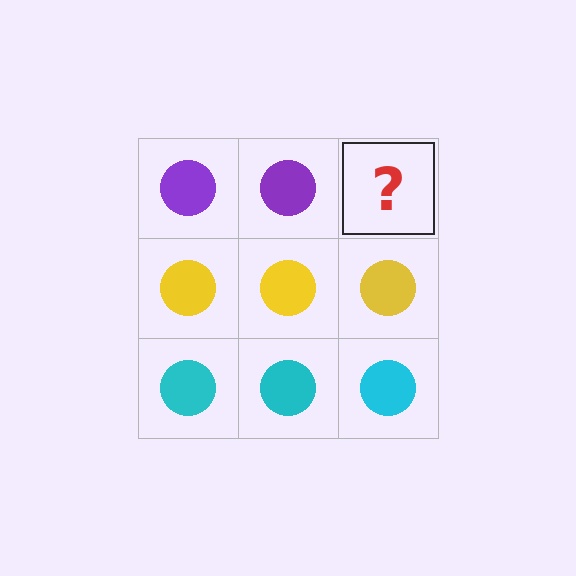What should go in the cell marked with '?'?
The missing cell should contain a purple circle.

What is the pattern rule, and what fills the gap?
The rule is that each row has a consistent color. The gap should be filled with a purple circle.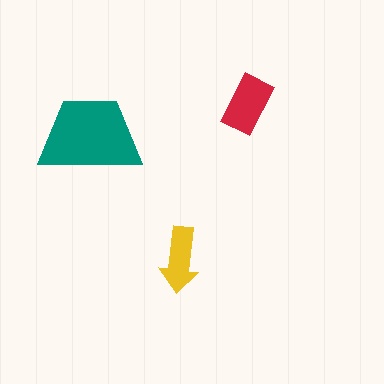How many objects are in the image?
There are 3 objects in the image.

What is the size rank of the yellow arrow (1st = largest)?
3rd.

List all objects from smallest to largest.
The yellow arrow, the red rectangle, the teal trapezoid.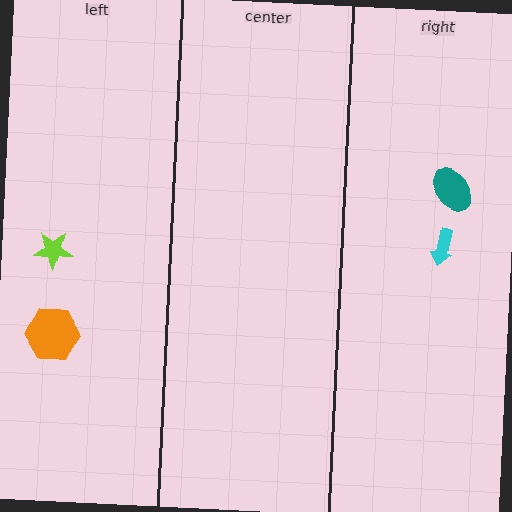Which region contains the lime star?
The left region.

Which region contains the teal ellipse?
The right region.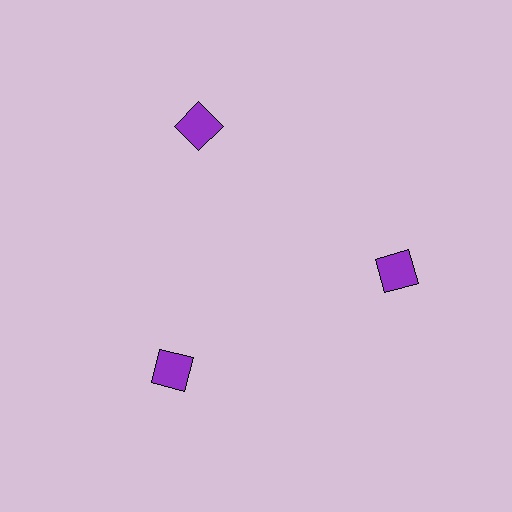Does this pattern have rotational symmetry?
Yes, this pattern has 3-fold rotational symmetry. It looks the same after rotating 120 degrees around the center.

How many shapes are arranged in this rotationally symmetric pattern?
There are 3 shapes, arranged in 3 groups of 1.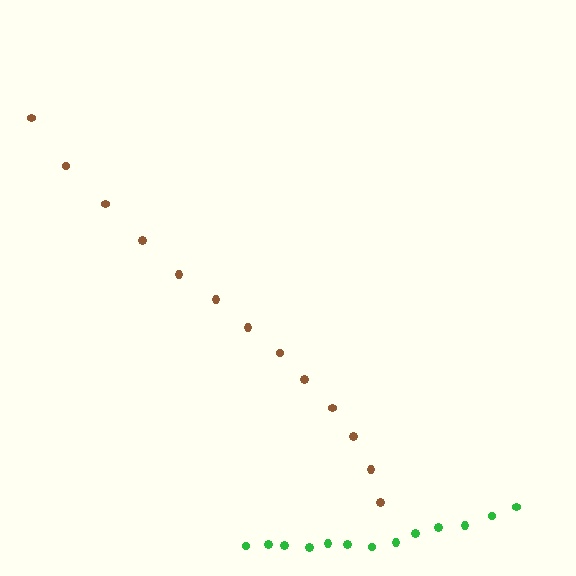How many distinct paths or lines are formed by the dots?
There are 2 distinct paths.